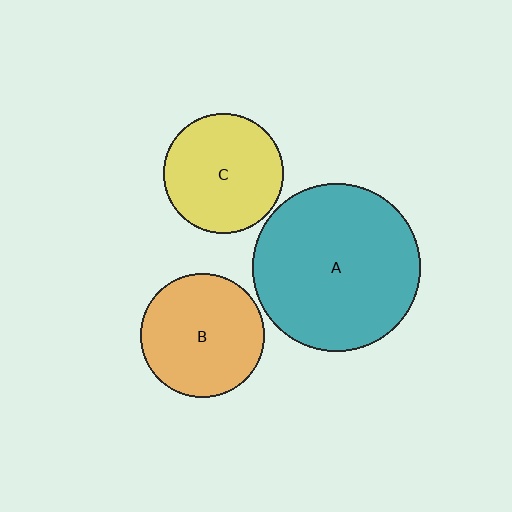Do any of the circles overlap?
No, none of the circles overlap.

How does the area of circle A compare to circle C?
Approximately 2.0 times.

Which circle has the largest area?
Circle A (teal).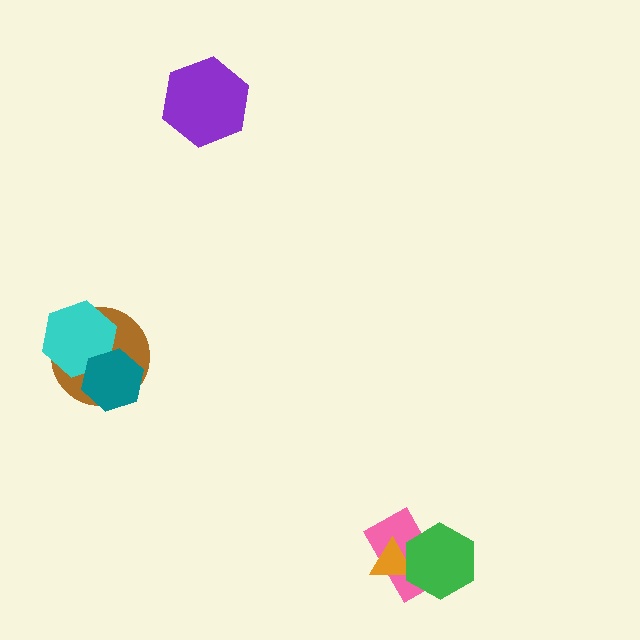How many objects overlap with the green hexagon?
2 objects overlap with the green hexagon.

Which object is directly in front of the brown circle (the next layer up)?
The cyan hexagon is directly in front of the brown circle.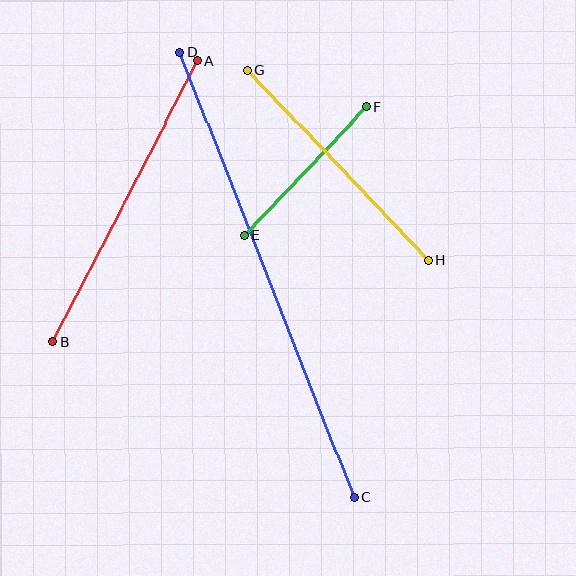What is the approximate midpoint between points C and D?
The midpoint is at approximately (267, 275) pixels.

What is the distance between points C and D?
The distance is approximately 477 pixels.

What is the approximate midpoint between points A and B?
The midpoint is at approximately (125, 201) pixels.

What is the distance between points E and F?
The distance is approximately 178 pixels.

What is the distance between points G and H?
The distance is approximately 262 pixels.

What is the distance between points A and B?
The distance is approximately 315 pixels.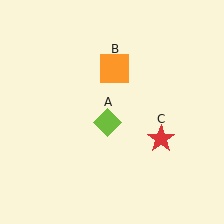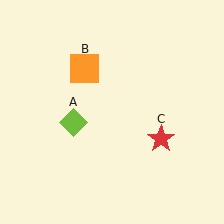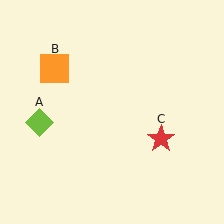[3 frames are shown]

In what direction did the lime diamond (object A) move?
The lime diamond (object A) moved left.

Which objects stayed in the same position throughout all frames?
Red star (object C) remained stationary.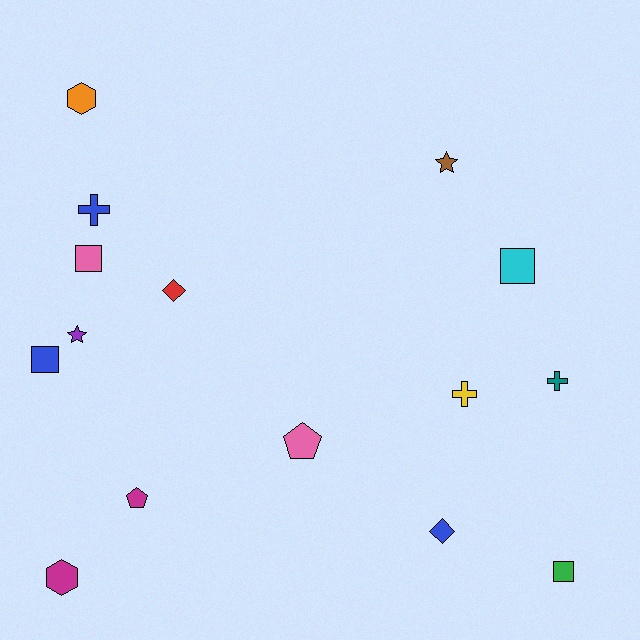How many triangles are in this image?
There are no triangles.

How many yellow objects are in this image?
There is 1 yellow object.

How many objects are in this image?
There are 15 objects.